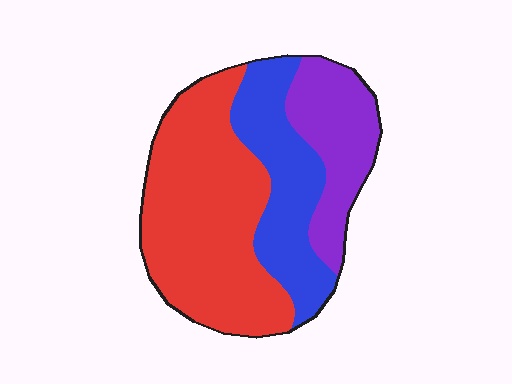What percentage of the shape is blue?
Blue covers 27% of the shape.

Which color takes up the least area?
Purple, at roughly 20%.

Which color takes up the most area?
Red, at roughly 50%.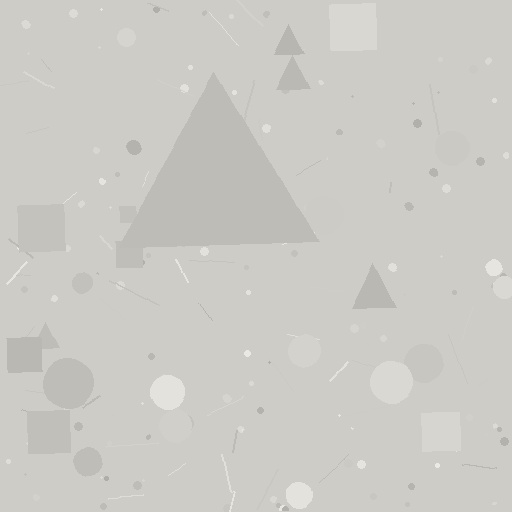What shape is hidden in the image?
A triangle is hidden in the image.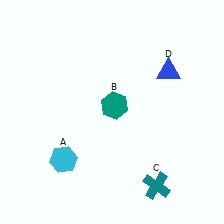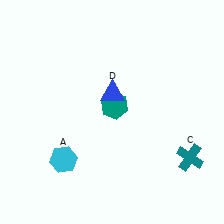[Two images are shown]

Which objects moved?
The objects that moved are: the teal cross (C), the blue triangle (D).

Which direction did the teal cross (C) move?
The teal cross (C) moved right.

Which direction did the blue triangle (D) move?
The blue triangle (D) moved left.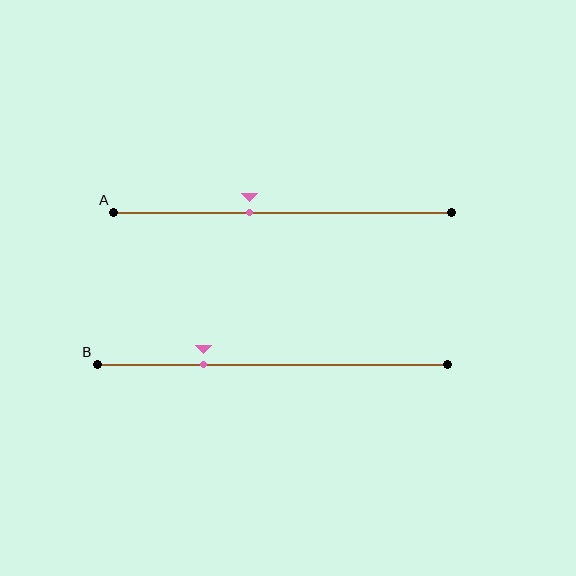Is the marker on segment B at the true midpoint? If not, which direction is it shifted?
No, the marker on segment B is shifted to the left by about 20% of the segment length.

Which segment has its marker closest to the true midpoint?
Segment A has its marker closest to the true midpoint.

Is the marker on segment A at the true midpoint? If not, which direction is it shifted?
No, the marker on segment A is shifted to the left by about 10% of the segment length.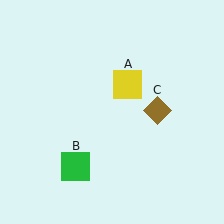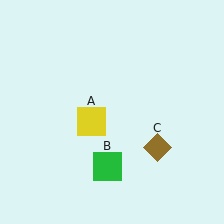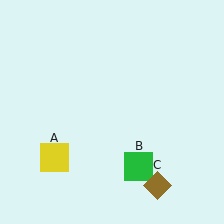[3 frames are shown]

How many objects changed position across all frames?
3 objects changed position: yellow square (object A), green square (object B), brown diamond (object C).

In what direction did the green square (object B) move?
The green square (object B) moved right.